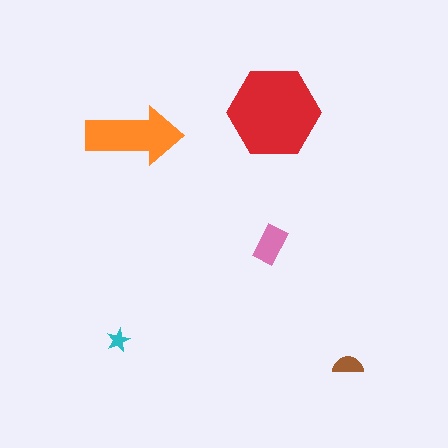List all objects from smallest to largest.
The cyan star, the brown semicircle, the pink rectangle, the orange arrow, the red hexagon.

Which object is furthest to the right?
The brown semicircle is rightmost.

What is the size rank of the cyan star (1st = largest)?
5th.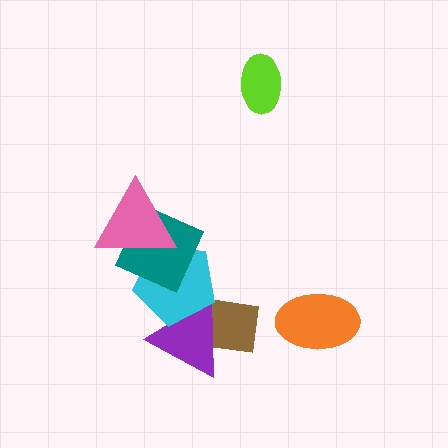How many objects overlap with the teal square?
2 objects overlap with the teal square.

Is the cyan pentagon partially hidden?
Yes, it is partially covered by another shape.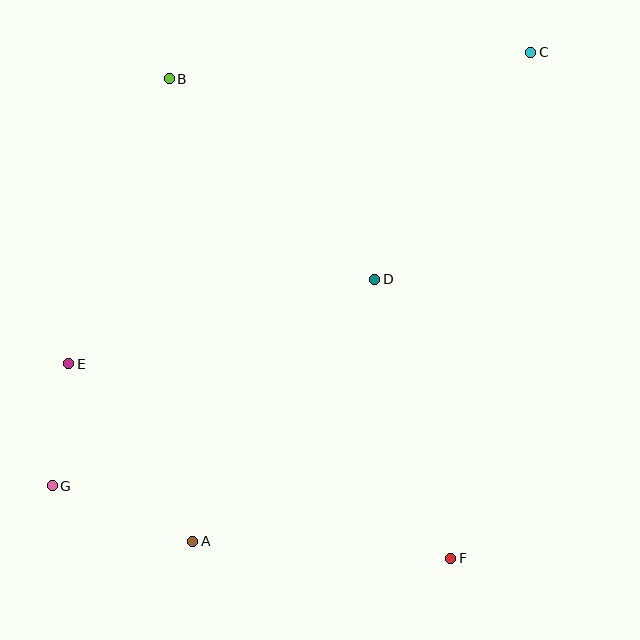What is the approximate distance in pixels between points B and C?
The distance between B and C is approximately 363 pixels.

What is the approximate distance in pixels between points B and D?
The distance between B and D is approximately 287 pixels.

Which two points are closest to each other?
Points E and G are closest to each other.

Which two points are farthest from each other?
Points C and G are farthest from each other.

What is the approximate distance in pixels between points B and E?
The distance between B and E is approximately 302 pixels.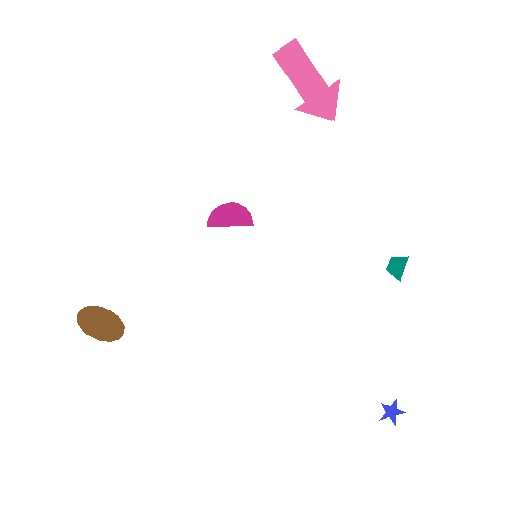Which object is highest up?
The pink arrow is topmost.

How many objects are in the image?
There are 5 objects in the image.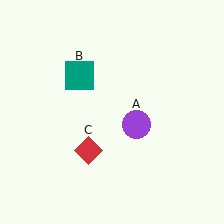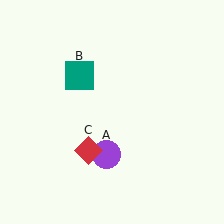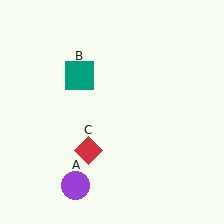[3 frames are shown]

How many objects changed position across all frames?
1 object changed position: purple circle (object A).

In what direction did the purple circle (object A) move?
The purple circle (object A) moved down and to the left.